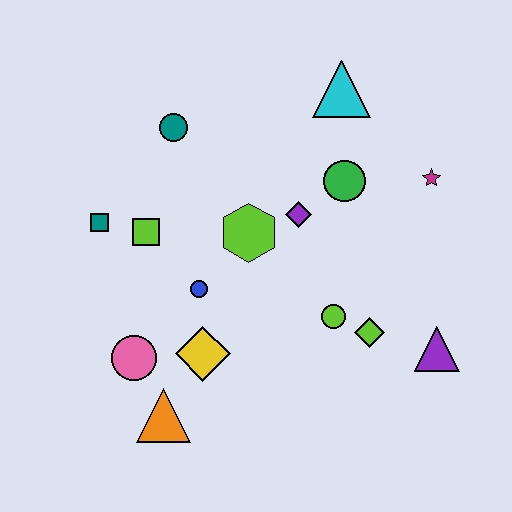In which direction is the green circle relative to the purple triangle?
The green circle is above the purple triangle.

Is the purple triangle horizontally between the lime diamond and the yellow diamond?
No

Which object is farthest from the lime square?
The purple triangle is farthest from the lime square.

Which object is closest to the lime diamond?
The lime circle is closest to the lime diamond.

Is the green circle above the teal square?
Yes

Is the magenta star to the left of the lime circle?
No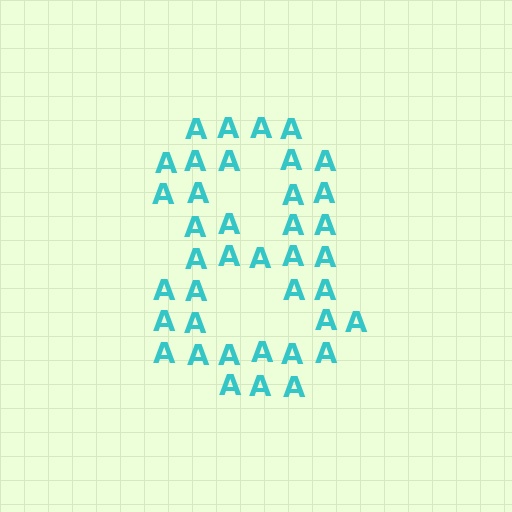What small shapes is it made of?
It is made of small letter A's.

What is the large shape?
The large shape is the digit 8.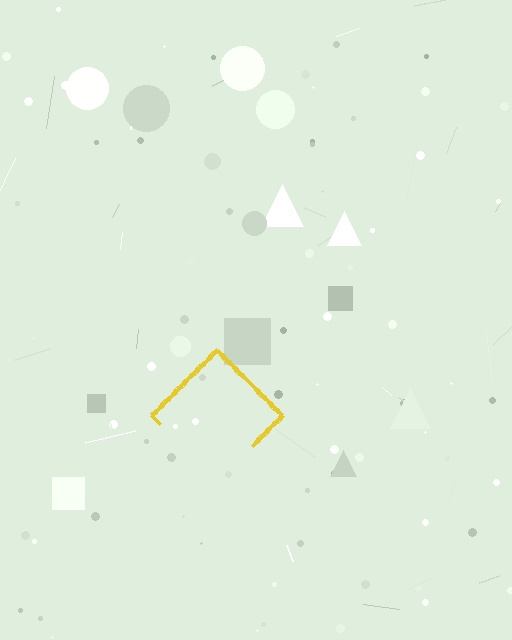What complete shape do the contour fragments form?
The contour fragments form a diamond.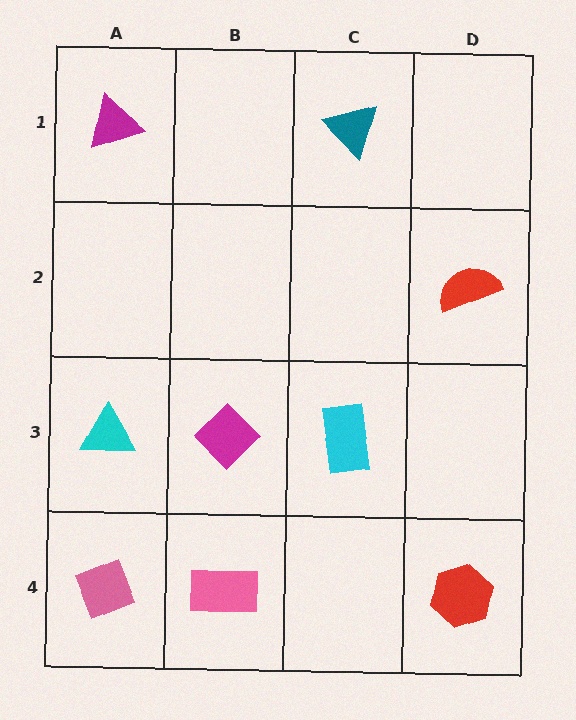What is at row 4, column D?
A red hexagon.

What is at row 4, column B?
A pink rectangle.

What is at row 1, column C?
A teal triangle.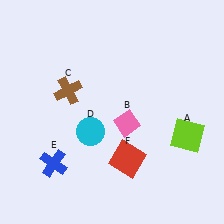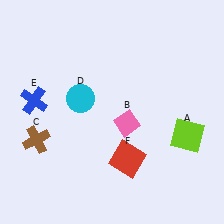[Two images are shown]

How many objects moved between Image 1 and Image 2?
3 objects moved between the two images.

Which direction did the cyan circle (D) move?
The cyan circle (D) moved up.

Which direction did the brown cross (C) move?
The brown cross (C) moved down.